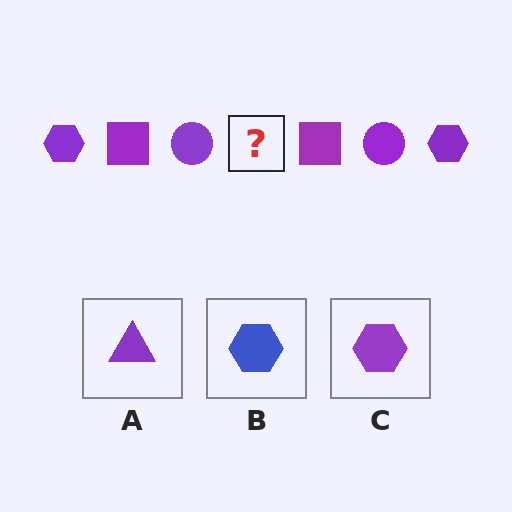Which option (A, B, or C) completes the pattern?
C.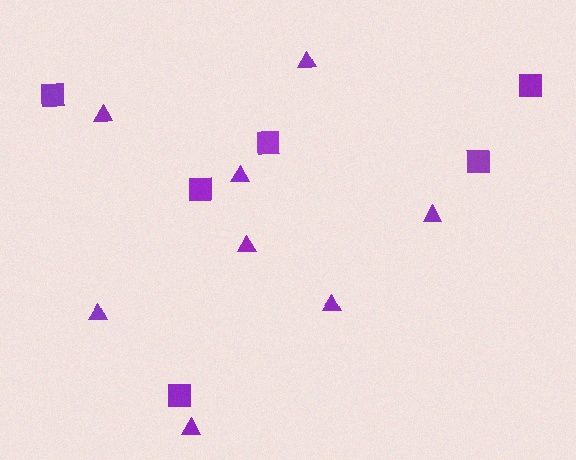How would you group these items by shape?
There are 2 groups: one group of squares (6) and one group of triangles (8).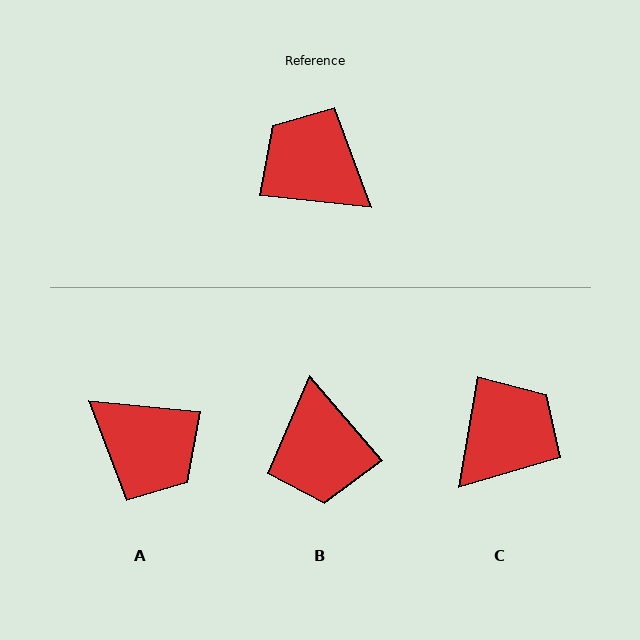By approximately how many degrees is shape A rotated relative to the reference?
Approximately 179 degrees clockwise.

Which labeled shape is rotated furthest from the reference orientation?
A, about 179 degrees away.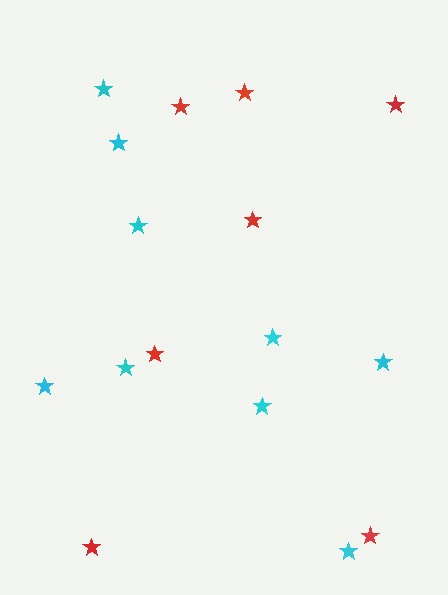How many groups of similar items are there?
There are 2 groups: one group of cyan stars (9) and one group of red stars (7).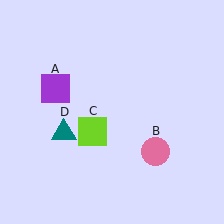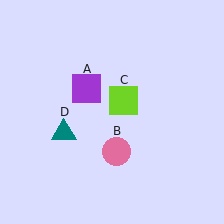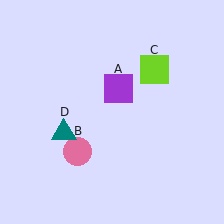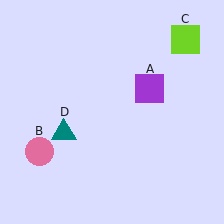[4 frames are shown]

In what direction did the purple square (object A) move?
The purple square (object A) moved right.